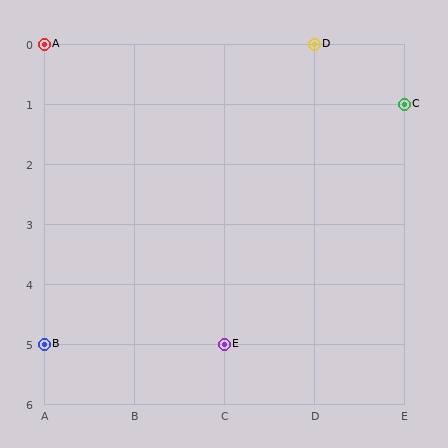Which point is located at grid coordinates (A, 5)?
Point B is at (A, 5).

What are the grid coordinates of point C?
Point C is at grid coordinates (E, 1).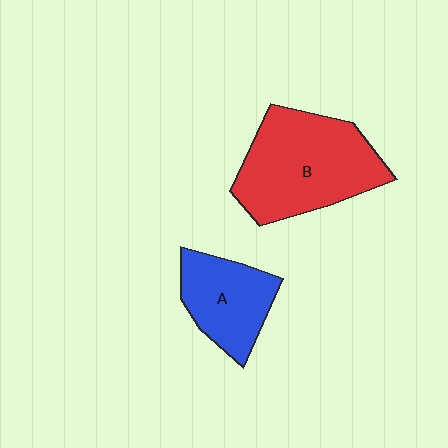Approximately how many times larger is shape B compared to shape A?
Approximately 1.7 times.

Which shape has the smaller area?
Shape A (blue).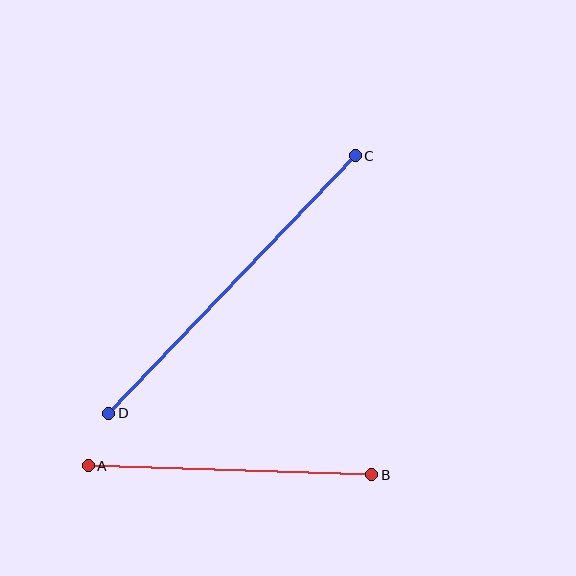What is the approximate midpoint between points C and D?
The midpoint is at approximately (232, 285) pixels.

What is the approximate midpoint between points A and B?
The midpoint is at approximately (230, 470) pixels.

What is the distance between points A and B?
The distance is approximately 284 pixels.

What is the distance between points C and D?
The distance is approximately 357 pixels.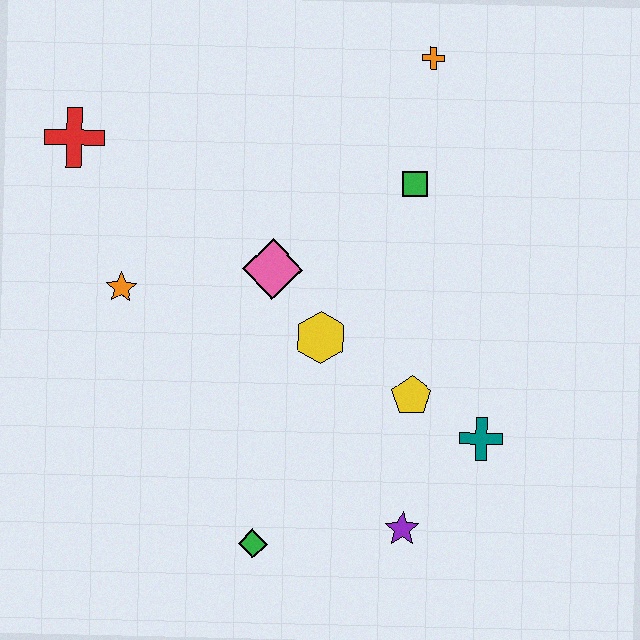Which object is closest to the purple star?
The teal cross is closest to the purple star.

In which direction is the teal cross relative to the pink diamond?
The teal cross is to the right of the pink diamond.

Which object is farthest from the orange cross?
The green diamond is farthest from the orange cross.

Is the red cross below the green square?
No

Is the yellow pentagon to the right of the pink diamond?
Yes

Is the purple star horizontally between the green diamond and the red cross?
No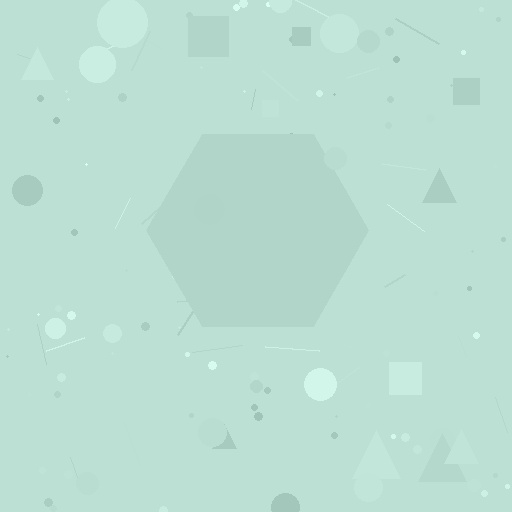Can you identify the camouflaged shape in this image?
The camouflaged shape is a hexagon.